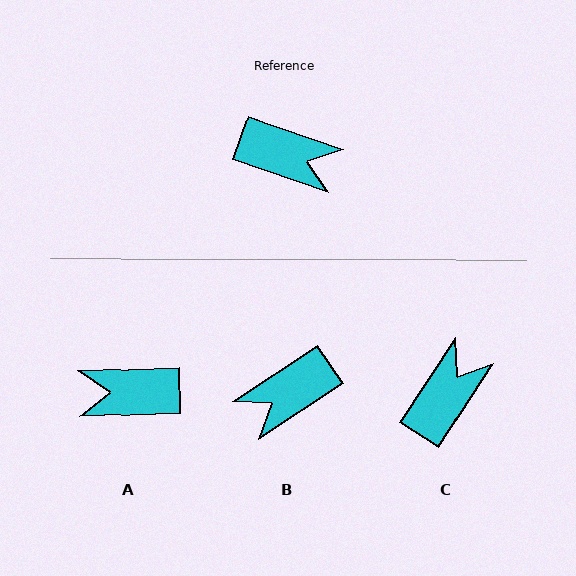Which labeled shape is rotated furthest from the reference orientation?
A, about 159 degrees away.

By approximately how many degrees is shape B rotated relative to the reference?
Approximately 127 degrees clockwise.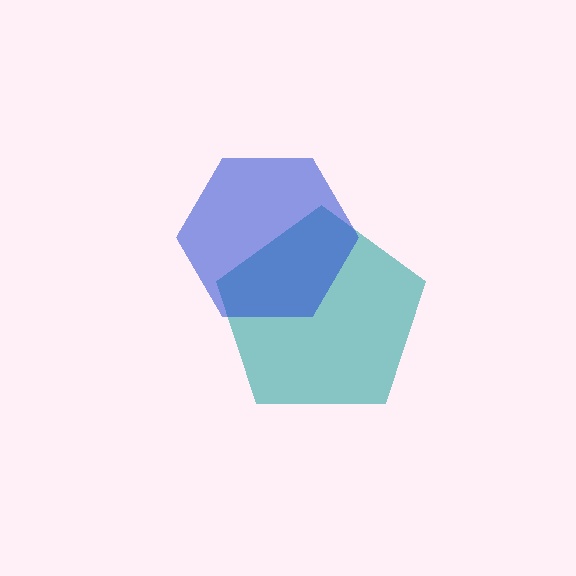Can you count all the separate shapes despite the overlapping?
Yes, there are 2 separate shapes.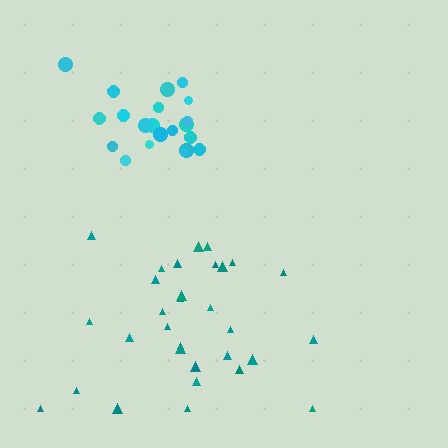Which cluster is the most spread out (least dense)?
Teal.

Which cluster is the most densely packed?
Cyan.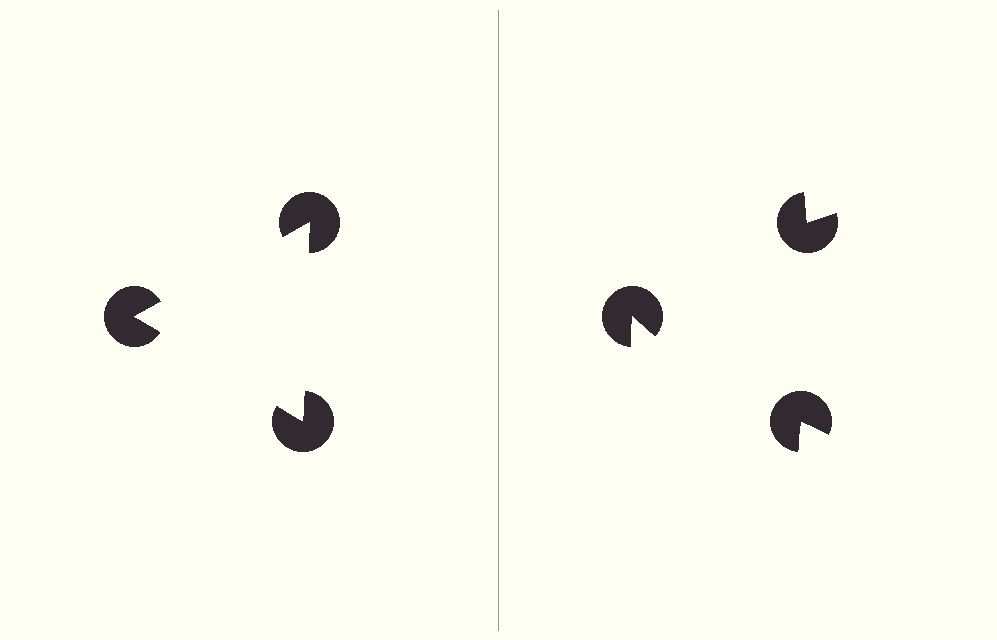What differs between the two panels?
The pac-man discs are positioned identically on both sides; only the wedge orientations differ. On the left they align to a triangle; on the right they are misaligned.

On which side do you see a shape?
An illusory triangle appears on the left side. On the right side the wedge cuts are rotated, so no coherent shape forms.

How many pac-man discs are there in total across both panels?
6 — 3 on each side.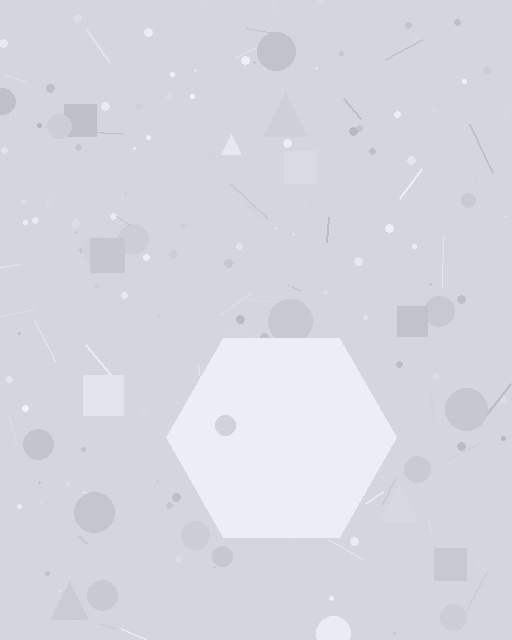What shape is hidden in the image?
A hexagon is hidden in the image.